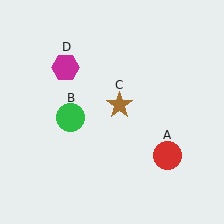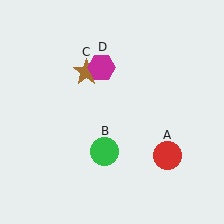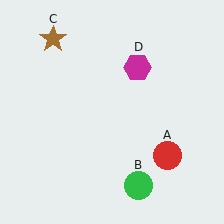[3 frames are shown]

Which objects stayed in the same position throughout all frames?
Red circle (object A) remained stationary.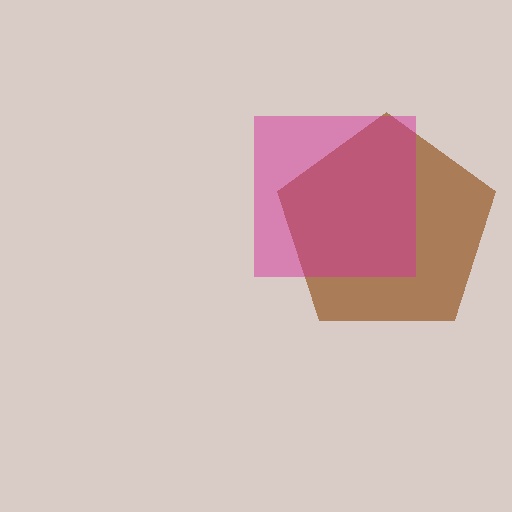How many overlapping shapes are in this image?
There are 2 overlapping shapes in the image.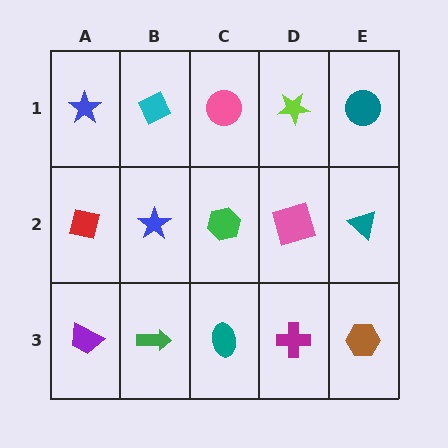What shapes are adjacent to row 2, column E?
A teal circle (row 1, column E), a brown hexagon (row 3, column E), a pink square (row 2, column D).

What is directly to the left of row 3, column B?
A purple trapezoid.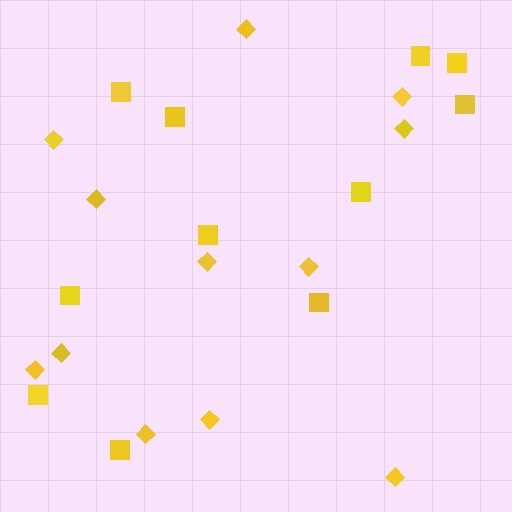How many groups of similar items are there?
There are 2 groups: one group of diamonds (12) and one group of squares (11).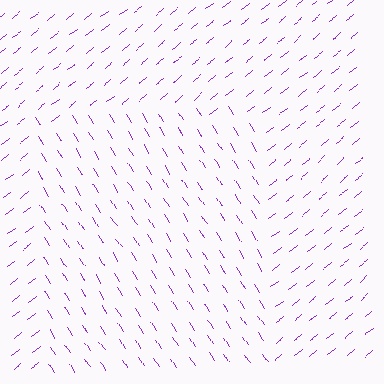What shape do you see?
I see a rectangle.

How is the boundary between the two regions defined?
The boundary is defined purely by a change in line orientation (approximately 83 degrees difference). All lines are the same color and thickness.